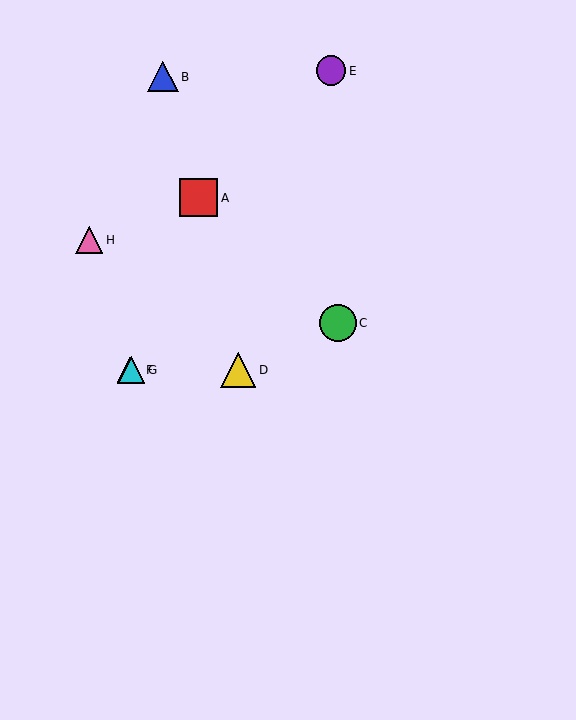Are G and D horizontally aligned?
Yes, both are at y≈370.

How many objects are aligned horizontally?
3 objects (D, F, G) are aligned horizontally.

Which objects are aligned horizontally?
Objects D, F, G are aligned horizontally.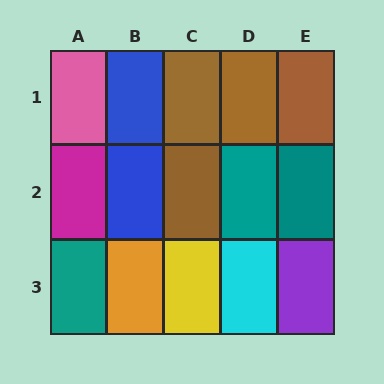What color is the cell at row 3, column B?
Orange.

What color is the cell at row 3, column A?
Teal.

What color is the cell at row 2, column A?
Magenta.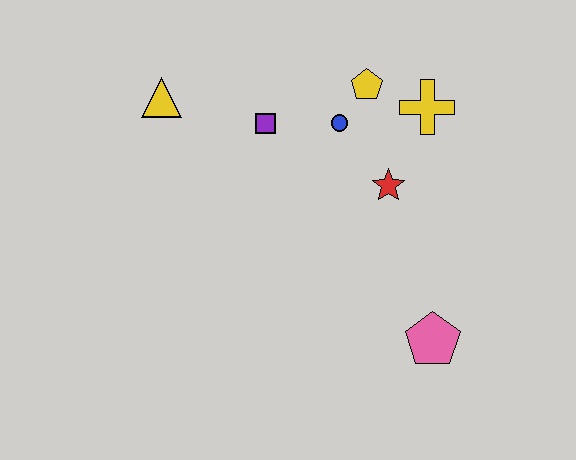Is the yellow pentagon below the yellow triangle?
No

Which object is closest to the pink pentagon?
The red star is closest to the pink pentagon.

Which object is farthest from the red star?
The yellow triangle is farthest from the red star.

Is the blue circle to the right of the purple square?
Yes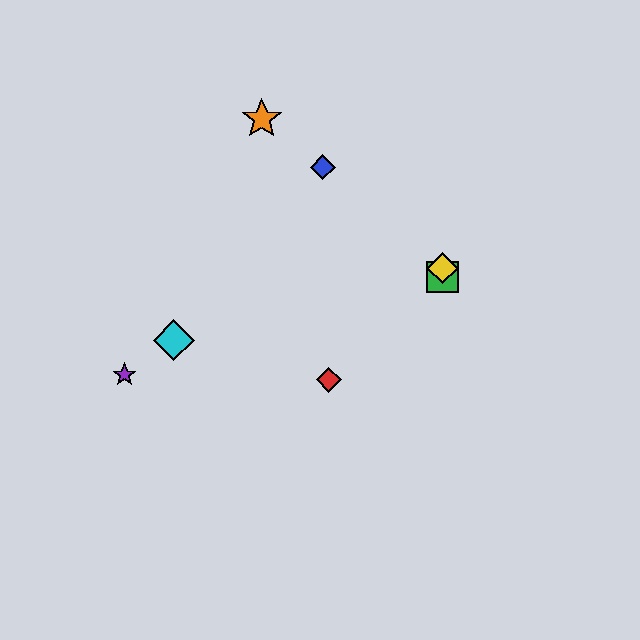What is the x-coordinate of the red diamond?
The red diamond is at x≈329.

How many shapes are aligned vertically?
2 shapes (the green square, the yellow diamond) are aligned vertically.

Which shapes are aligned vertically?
The green square, the yellow diamond are aligned vertically.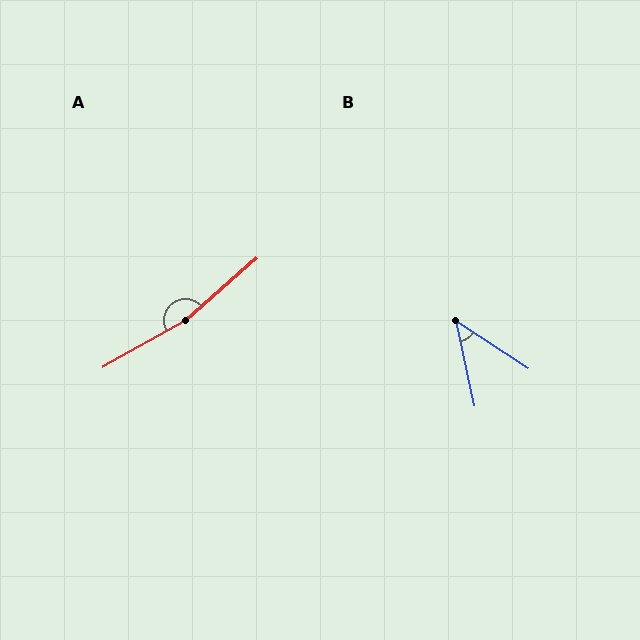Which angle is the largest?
A, at approximately 169 degrees.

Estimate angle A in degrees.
Approximately 169 degrees.